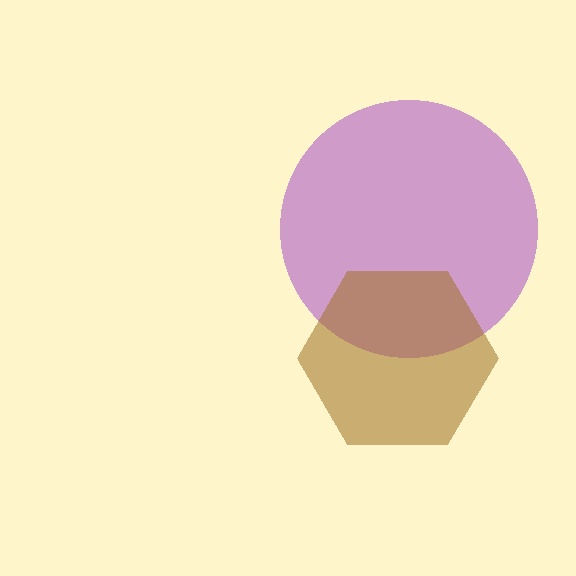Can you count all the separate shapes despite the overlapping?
Yes, there are 2 separate shapes.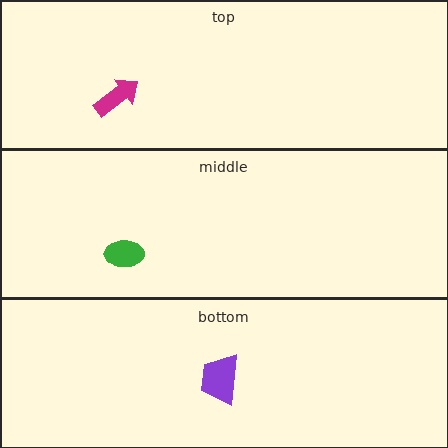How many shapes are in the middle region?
1.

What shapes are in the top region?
The magenta arrow.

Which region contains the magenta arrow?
The top region.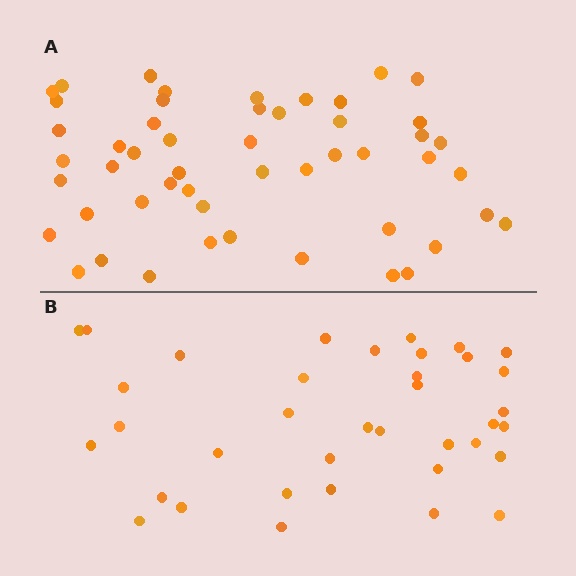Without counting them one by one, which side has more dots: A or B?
Region A (the top region) has more dots.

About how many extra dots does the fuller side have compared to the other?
Region A has approximately 15 more dots than region B.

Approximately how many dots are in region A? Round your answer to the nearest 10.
About 50 dots. (The exact count is 51, which rounds to 50.)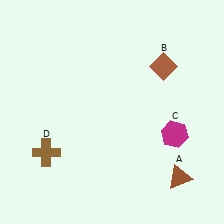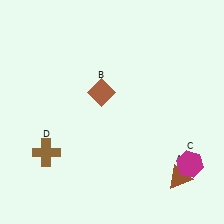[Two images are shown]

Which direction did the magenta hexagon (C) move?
The magenta hexagon (C) moved down.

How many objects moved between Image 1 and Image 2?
2 objects moved between the two images.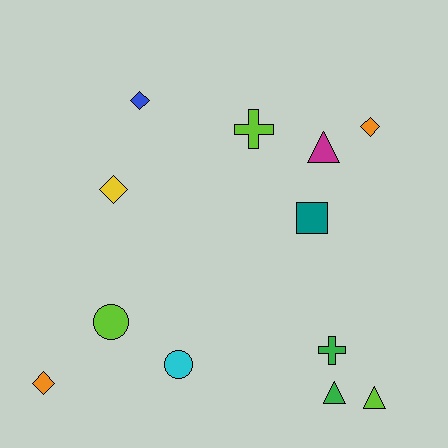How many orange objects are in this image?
There are 2 orange objects.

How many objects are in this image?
There are 12 objects.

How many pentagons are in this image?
There are no pentagons.